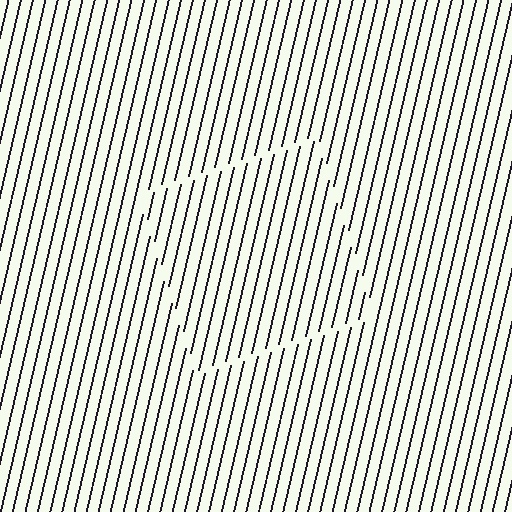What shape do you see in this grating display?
An illusory square. The interior of the shape contains the same grating, shifted by half a period — the contour is defined by the phase discontinuity where line-ends from the inner and outer gratings abut.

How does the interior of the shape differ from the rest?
The interior of the shape contains the same grating, shifted by half a period — the contour is defined by the phase discontinuity where line-ends from the inner and outer gratings abut.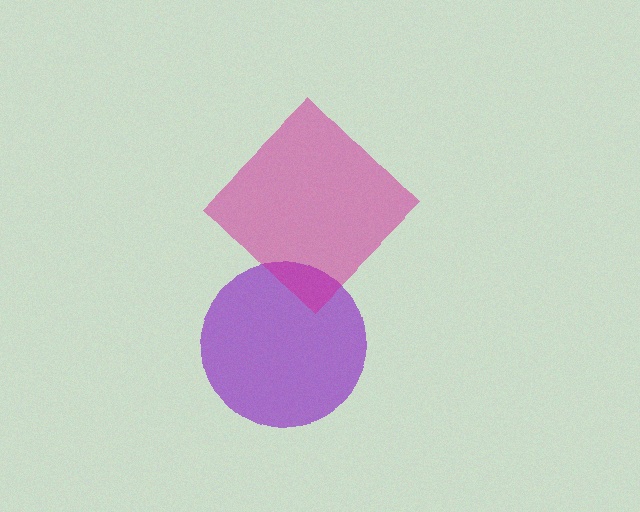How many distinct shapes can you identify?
There are 2 distinct shapes: a purple circle, a magenta diamond.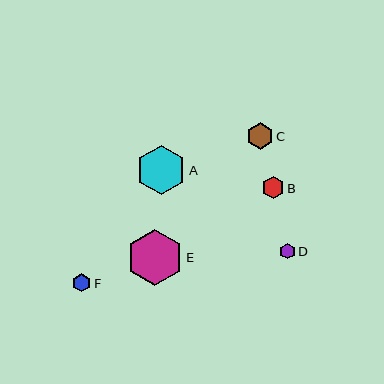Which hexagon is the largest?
Hexagon E is the largest with a size of approximately 56 pixels.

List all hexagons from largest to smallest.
From largest to smallest: E, A, C, B, F, D.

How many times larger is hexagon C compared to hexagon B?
Hexagon C is approximately 1.2 times the size of hexagon B.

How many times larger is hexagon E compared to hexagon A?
Hexagon E is approximately 1.1 times the size of hexagon A.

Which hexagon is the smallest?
Hexagon D is the smallest with a size of approximately 15 pixels.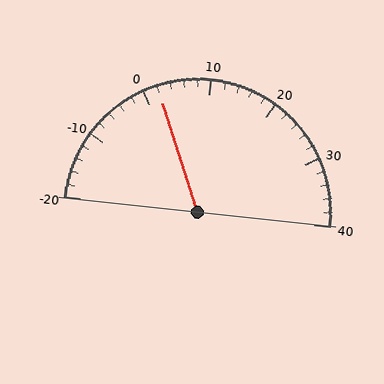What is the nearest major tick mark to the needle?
The nearest major tick mark is 0.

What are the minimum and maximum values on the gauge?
The gauge ranges from -20 to 40.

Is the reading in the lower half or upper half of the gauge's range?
The reading is in the lower half of the range (-20 to 40).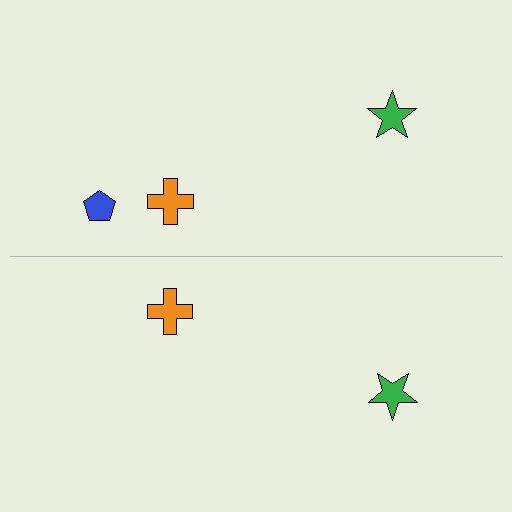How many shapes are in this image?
There are 5 shapes in this image.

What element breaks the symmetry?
A blue pentagon is missing from the bottom side.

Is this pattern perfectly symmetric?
No, the pattern is not perfectly symmetric. A blue pentagon is missing from the bottom side.